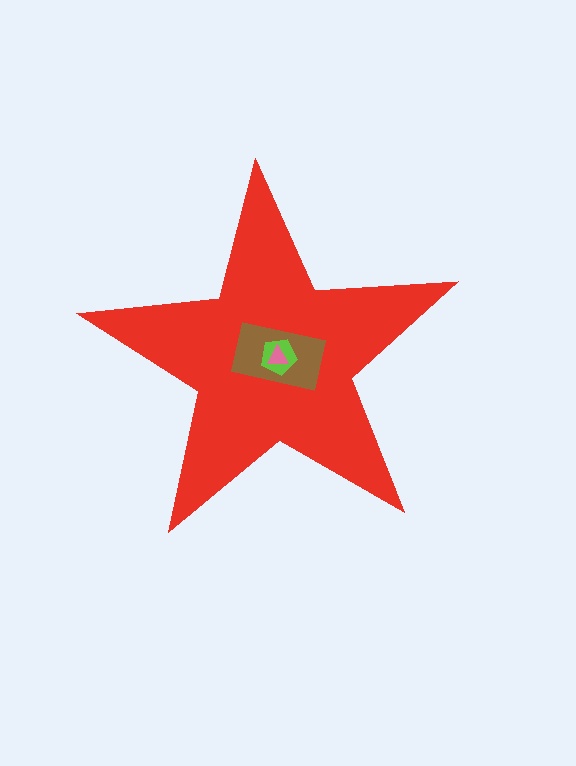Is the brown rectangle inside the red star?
Yes.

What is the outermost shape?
The red star.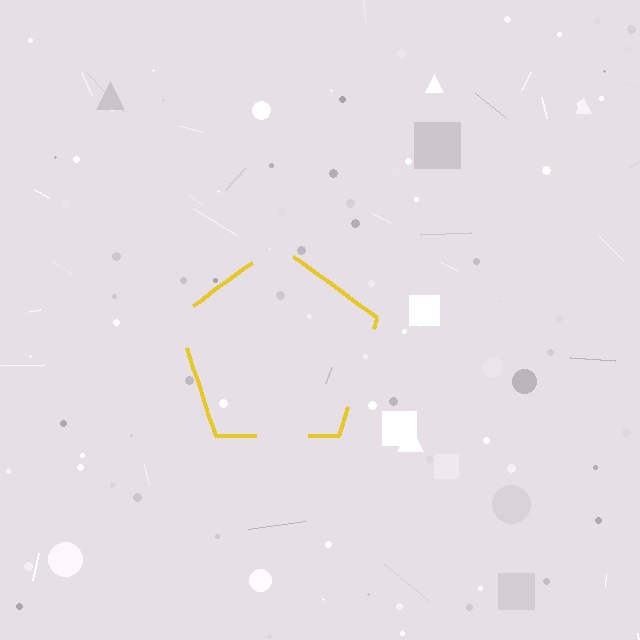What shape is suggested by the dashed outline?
The dashed outline suggests a pentagon.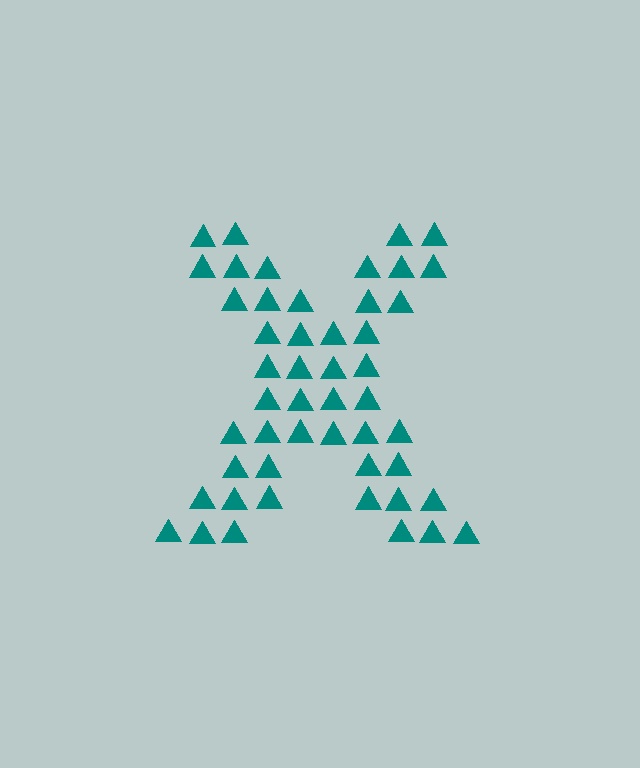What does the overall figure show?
The overall figure shows the letter X.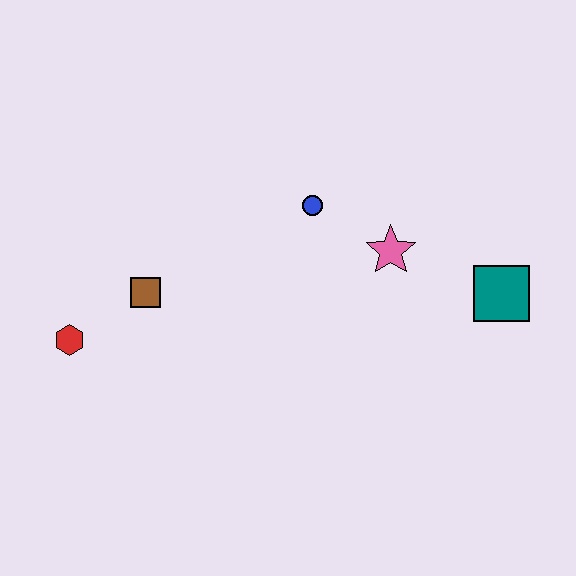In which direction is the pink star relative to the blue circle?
The pink star is to the right of the blue circle.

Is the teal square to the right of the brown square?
Yes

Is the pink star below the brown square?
No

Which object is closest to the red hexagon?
The brown square is closest to the red hexagon.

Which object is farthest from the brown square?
The teal square is farthest from the brown square.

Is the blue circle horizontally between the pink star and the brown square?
Yes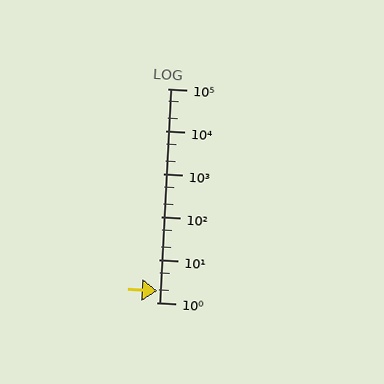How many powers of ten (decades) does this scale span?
The scale spans 5 decades, from 1 to 100000.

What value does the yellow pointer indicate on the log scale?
The pointer indicates approximately 1.9.